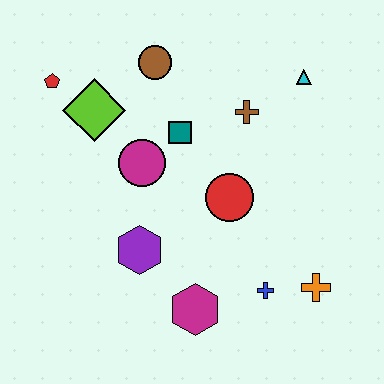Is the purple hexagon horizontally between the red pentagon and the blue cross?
Yes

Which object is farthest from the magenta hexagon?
The red pentagon is farthest from the magenta hexagon.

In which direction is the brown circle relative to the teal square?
The brown circle is above the teal square.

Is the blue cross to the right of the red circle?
Yes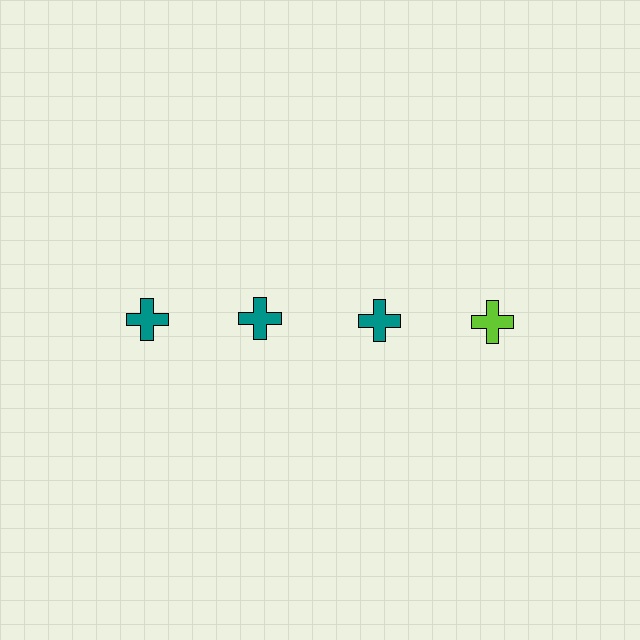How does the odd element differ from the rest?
It has a different color: lime instead of teal.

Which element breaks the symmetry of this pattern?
The lime cross in the top row, second from right column breaks the symmetry. All other shapes are teal crosses.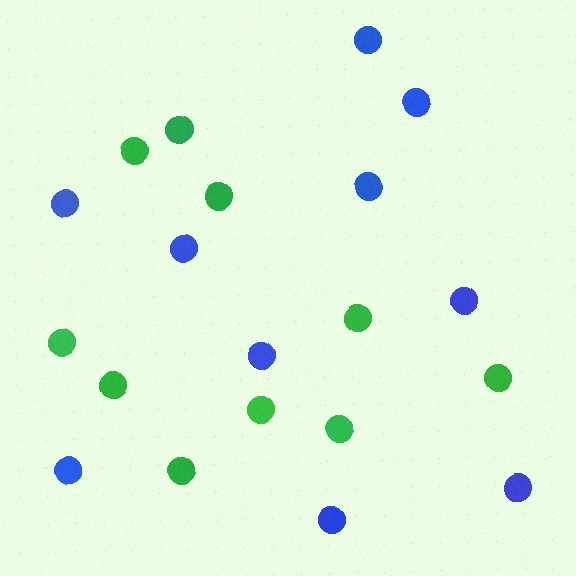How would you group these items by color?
There are 2 groups: one group of blue circles (10) and one group of green circles (10).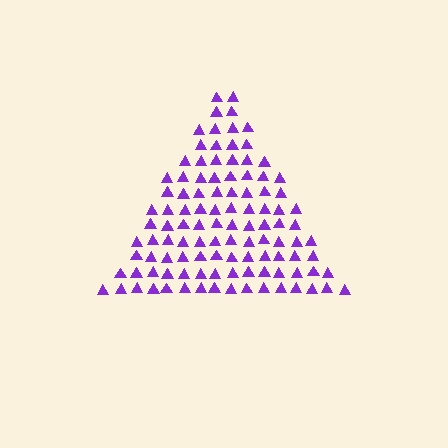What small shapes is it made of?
It is made of small triangles.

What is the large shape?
The large shape is a triangle.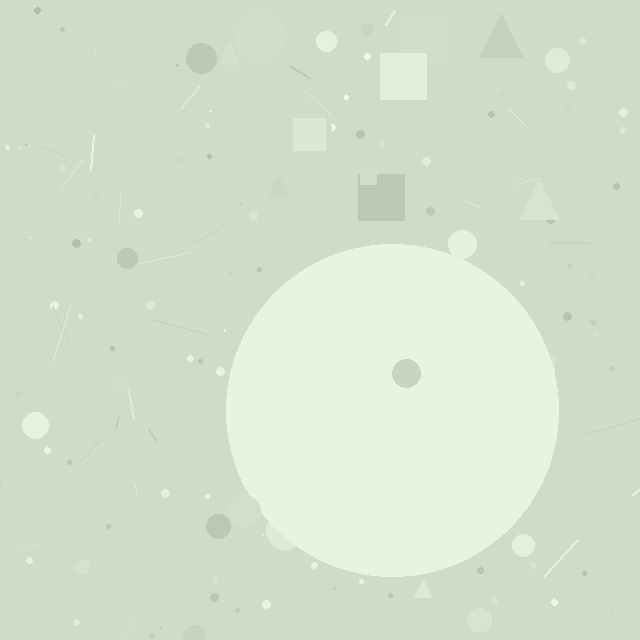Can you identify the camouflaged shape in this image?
The camouflaged shape is a circle.